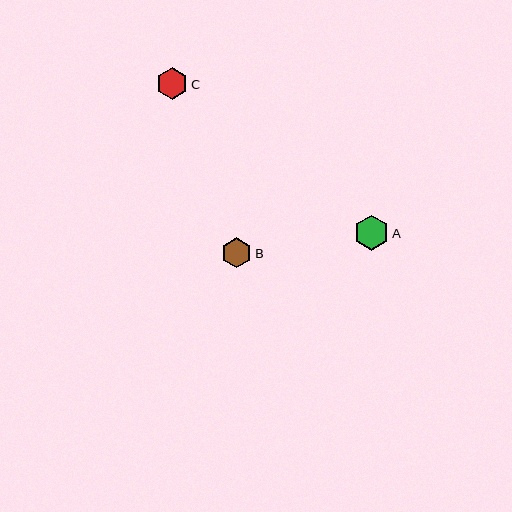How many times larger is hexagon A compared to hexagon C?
Hexagon A is approximately 1.1 times the size of hexagon C.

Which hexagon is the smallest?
Hexagon B is the smallest with a size of approximately 30 pixels.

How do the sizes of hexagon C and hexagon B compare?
Hexagon C and hexagon B are approximately the same size.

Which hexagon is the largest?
Hexagon A is the largest with a size of approximately 35 pixels.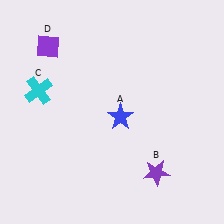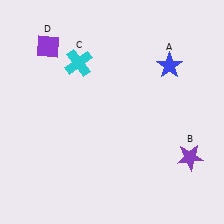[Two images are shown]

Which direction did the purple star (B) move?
The purple star (B) moved right.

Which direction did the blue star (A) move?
The blue star (A) moved up.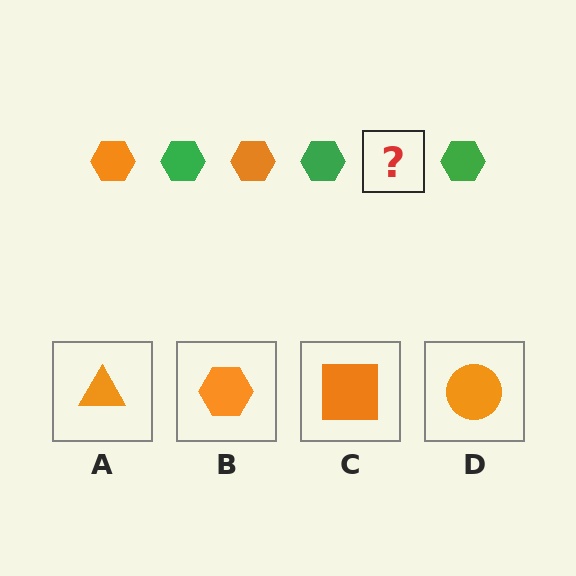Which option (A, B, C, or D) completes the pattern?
B.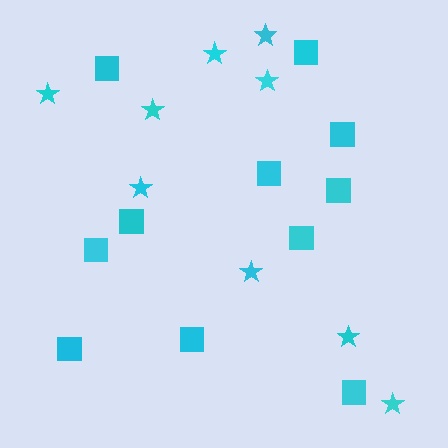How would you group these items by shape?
There are 2 groups: one group of squares (11) and one group of stars (9).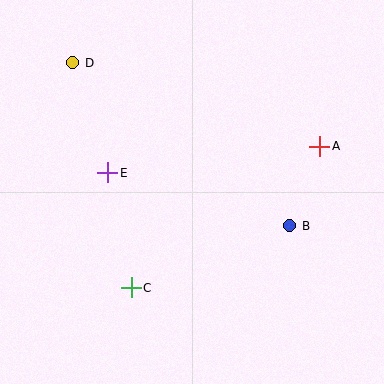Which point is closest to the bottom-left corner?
Point C is closest to the bottom-left corner.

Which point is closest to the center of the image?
Point E at (108, 173) is closest to the center.